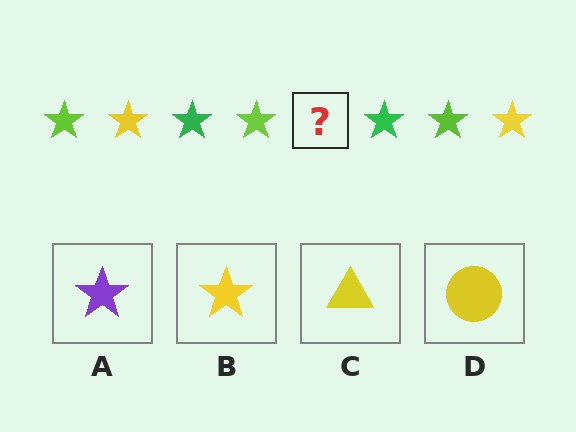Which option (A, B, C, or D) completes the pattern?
B.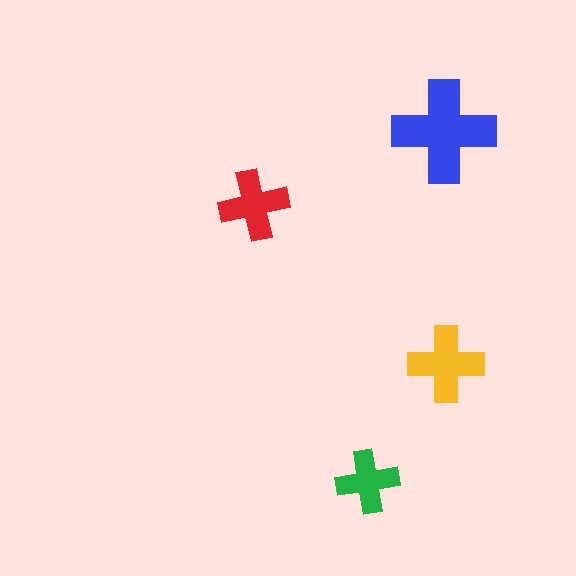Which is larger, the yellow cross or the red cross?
The yellow one.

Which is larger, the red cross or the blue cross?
The blue one.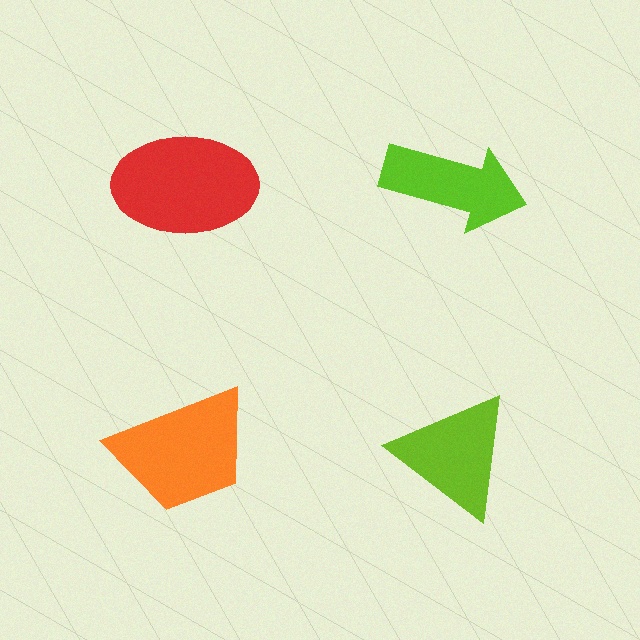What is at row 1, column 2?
A lime arrow.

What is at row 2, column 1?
An orange trapezoid.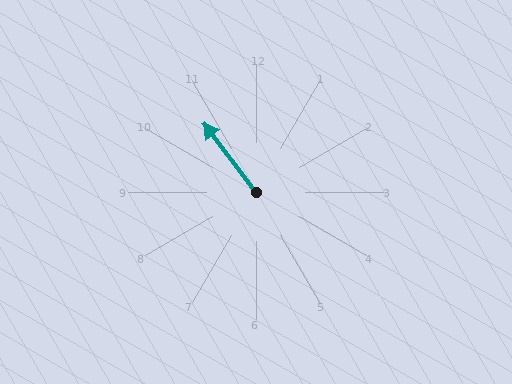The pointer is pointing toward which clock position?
Roughly 11 o'clock.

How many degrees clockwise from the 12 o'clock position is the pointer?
Approximately 323 degrees.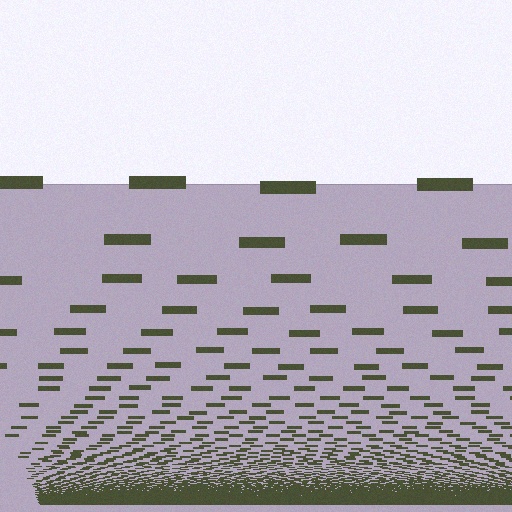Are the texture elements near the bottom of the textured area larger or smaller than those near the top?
Smaller. The gradient is inverted — elements near the bottom are smaller and denser.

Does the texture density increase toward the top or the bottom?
Density increases toward the bottom.